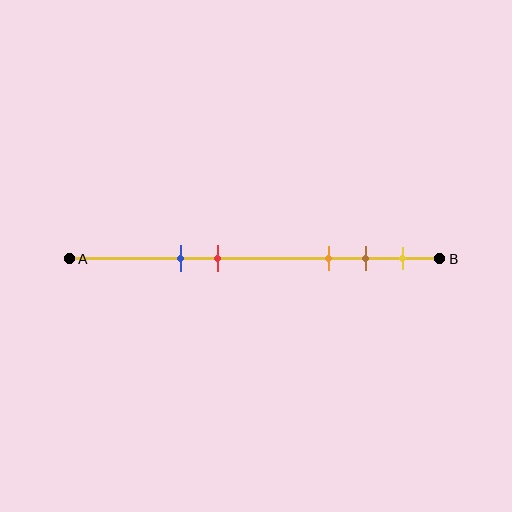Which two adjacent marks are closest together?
The brown and yellow marks are the closest adjacent pair.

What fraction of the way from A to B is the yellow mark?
The yellow mark is approximately 90% (0.9) of the way from A to B.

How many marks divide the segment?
There are 5 marks dividing the segment.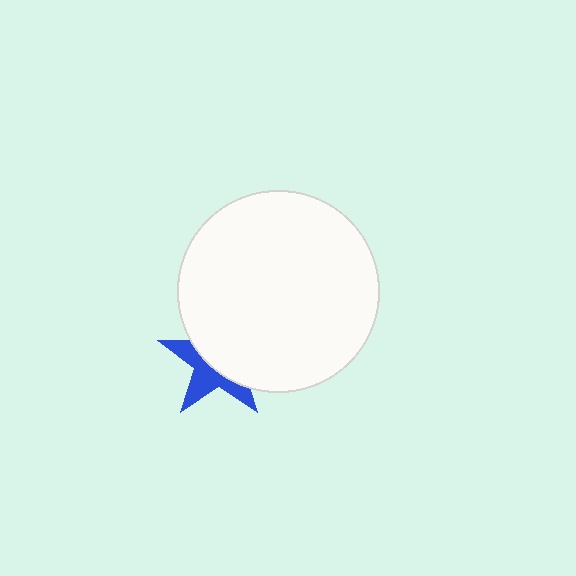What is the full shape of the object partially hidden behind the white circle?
The partially hidden object is a blue star.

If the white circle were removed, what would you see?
You would see the complete blue star.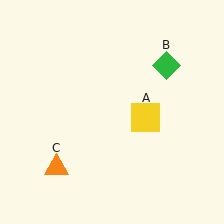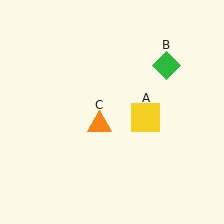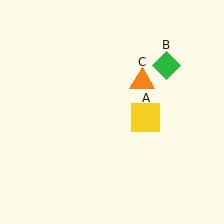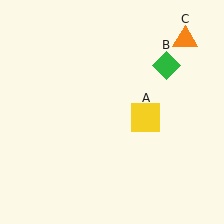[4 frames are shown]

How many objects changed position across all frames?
1 object changed position: orange triangle (object C).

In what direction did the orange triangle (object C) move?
The orange triangle (object C) moved up and to the right.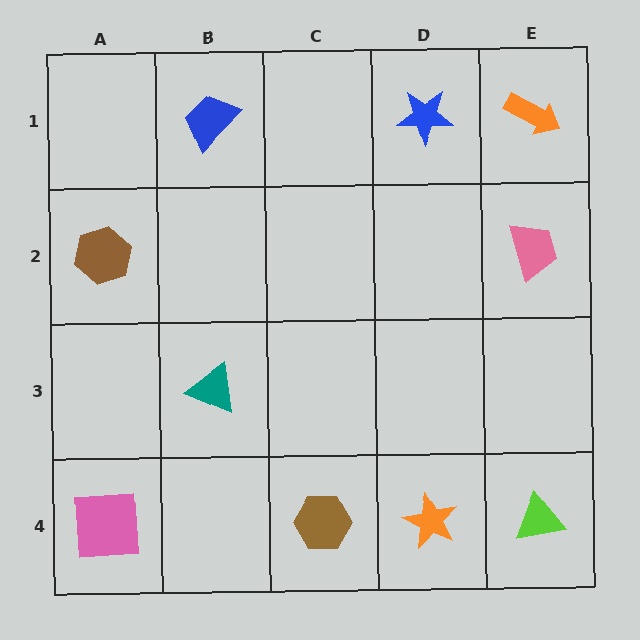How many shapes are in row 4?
4 shapes.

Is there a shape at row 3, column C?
No, that cell is empty.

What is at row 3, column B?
A teal triangle.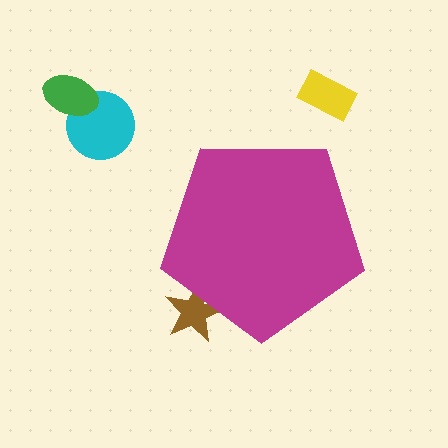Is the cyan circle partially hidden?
No, the cyan circle is fully visible.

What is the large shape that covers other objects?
A magenta pentagon.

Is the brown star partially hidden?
Yes, the brown star is partially hidden behind the magenta pentagon.